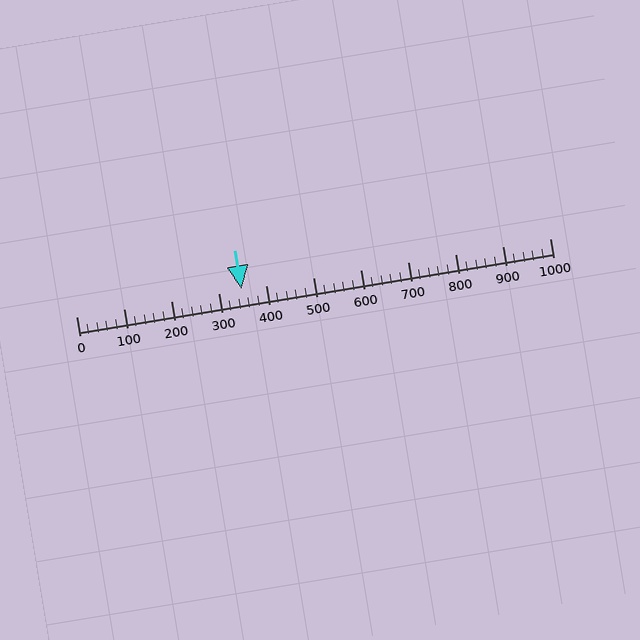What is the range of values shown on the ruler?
The ruler shows values from 0 to 1000.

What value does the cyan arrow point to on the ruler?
The cyan arrow points to approximately 348.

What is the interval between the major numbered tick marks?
The major tick marks are spaced 100 units apart.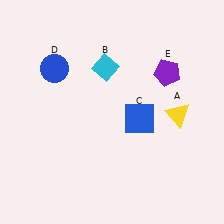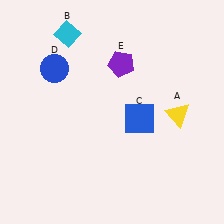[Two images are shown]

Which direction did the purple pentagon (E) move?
The purple pentagon (E) moved left.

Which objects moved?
The objects that moved are: the cyan diamond (B), the purple pentagon (E).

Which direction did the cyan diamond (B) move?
The cyan diamond (B) moved left.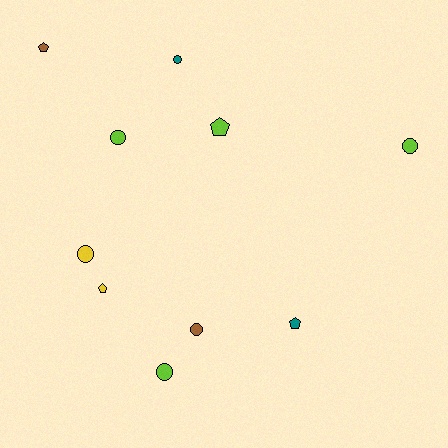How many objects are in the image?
There are 10 objects.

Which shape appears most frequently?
Circle, with 6 objects.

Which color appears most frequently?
Lime, with 4 objects.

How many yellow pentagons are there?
There is 1 yellow pentagon.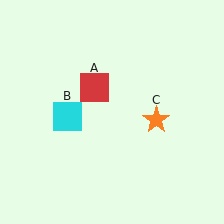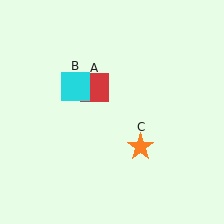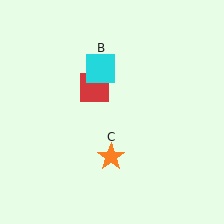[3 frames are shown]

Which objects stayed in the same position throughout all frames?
Red square (object A) remained stationary.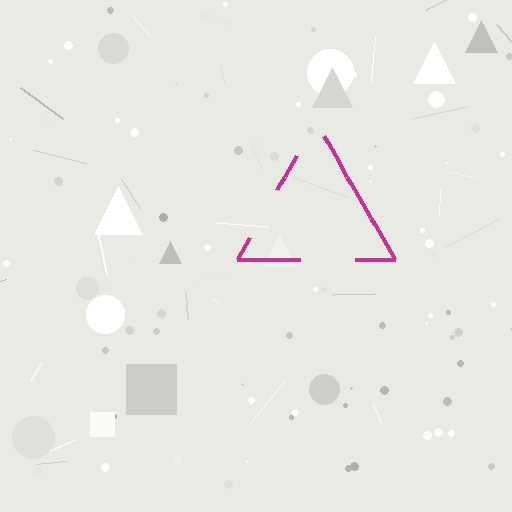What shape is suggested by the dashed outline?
The dashed outline suggests a triangle.